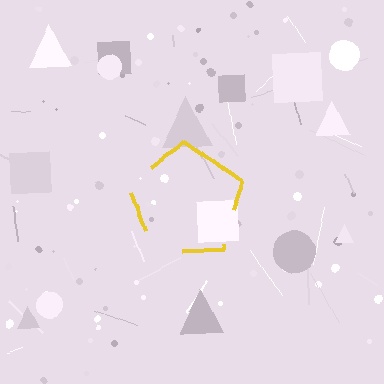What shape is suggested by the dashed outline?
The dashed outline suggests a pentagon.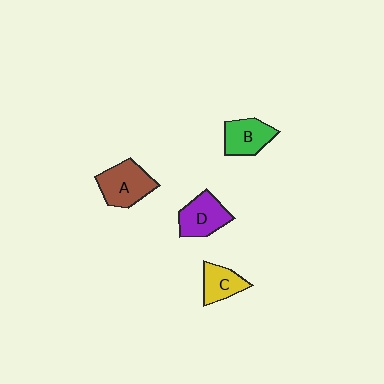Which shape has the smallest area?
Shape C (yellow).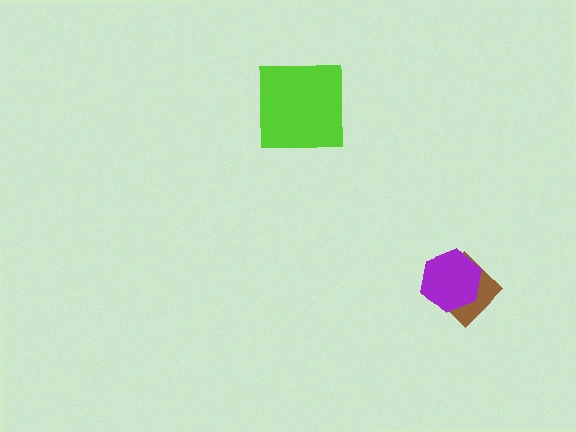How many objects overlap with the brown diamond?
1 object overlaps with the brown diamond.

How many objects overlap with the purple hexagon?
1 object overlaps with the purple hexagon.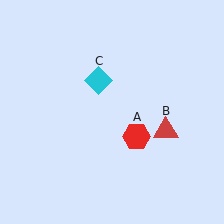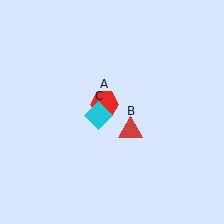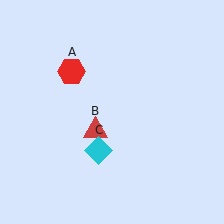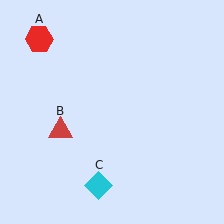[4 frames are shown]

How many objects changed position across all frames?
3 objects changed position: red hexagon (object A), red triangle (object B), cyan diamond (object C).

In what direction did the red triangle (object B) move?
The red triangle (object B) moved left.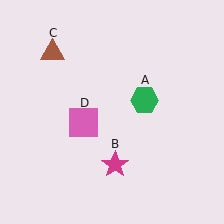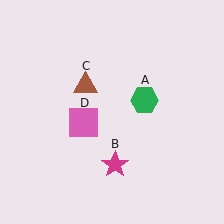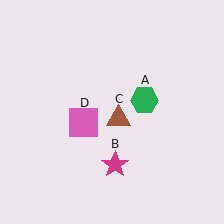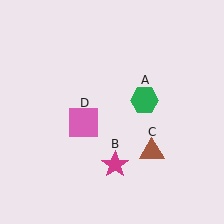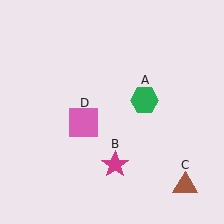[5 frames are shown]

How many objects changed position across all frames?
1 object changed position: brown triangle (object C).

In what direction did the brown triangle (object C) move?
The brown triangle (object C) moved down and to the right.